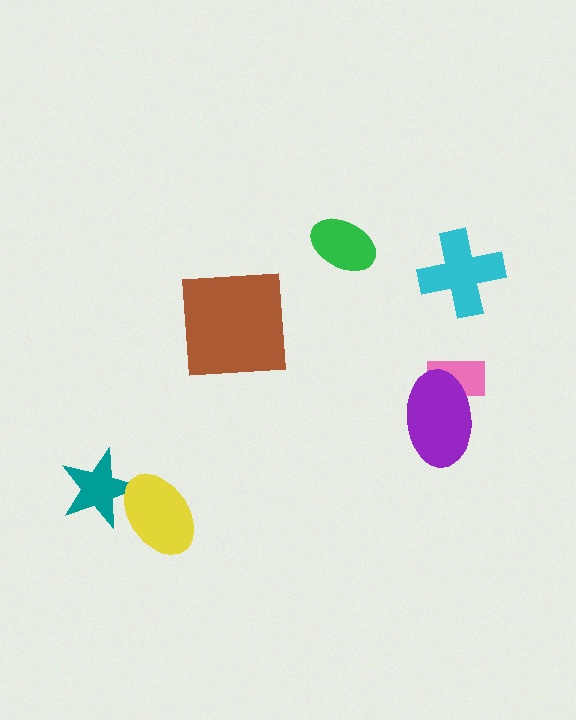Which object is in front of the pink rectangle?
The purple ellipse is in front of the pink rectangle.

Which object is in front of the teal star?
The yellow ellipse is in front of the teal star.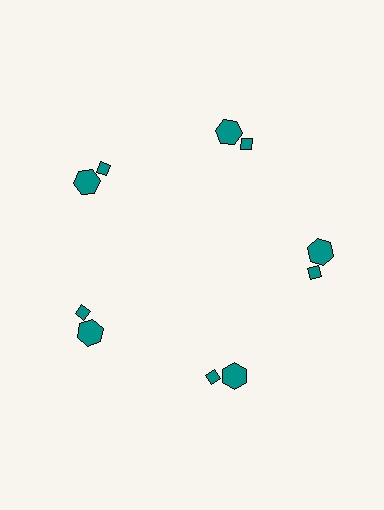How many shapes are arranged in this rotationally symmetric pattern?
There are 10 shapes, arranged in 5 groups of 2.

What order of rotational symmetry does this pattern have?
This pattern has 5-fold rotational symmetry.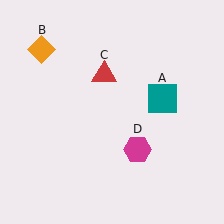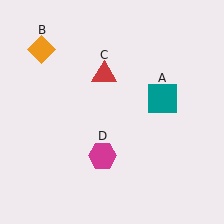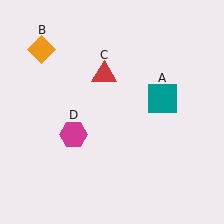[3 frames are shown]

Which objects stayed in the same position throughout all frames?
Teal square (object A) and orange diamond (object B) and red triangle (object C) remained stationary.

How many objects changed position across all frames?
1 object changed position: magenta hexagon (object D).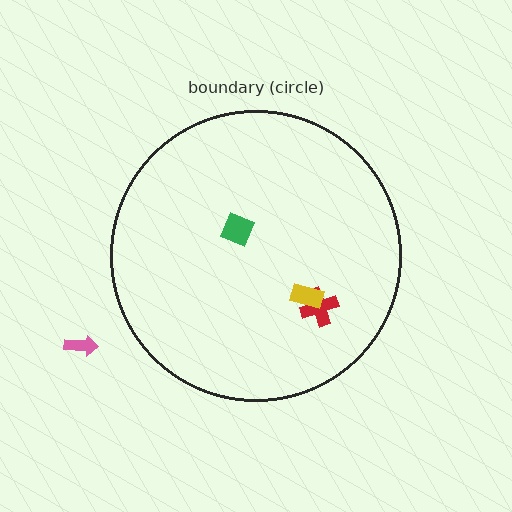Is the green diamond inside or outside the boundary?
Inside.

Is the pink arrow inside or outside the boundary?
Outside.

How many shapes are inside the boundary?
3 inside, 1 outside.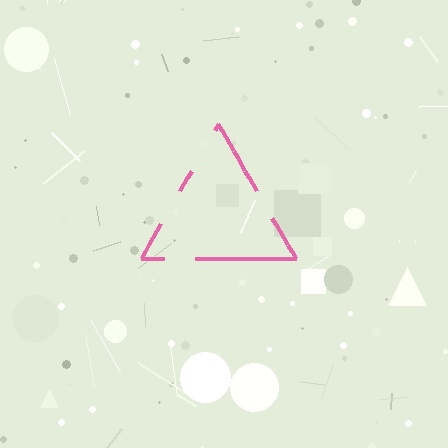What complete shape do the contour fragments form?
The contour fragments form a triangle.